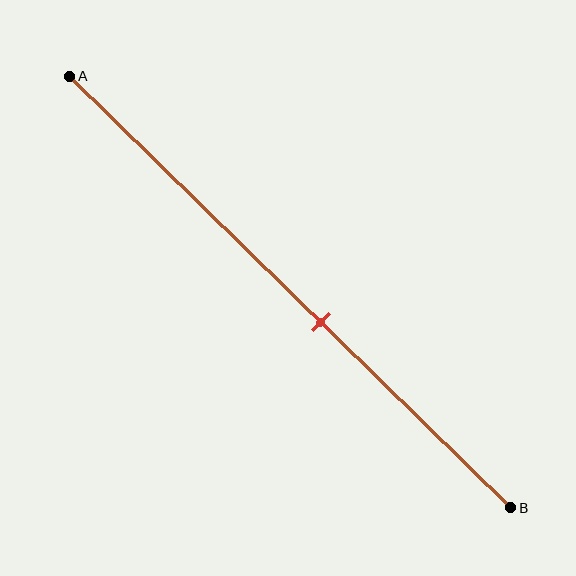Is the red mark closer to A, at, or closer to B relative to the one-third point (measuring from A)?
The red mark is closer to point B than the one-third point of segment AB.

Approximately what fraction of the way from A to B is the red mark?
The red mark is approximately 55% of the way from A to B.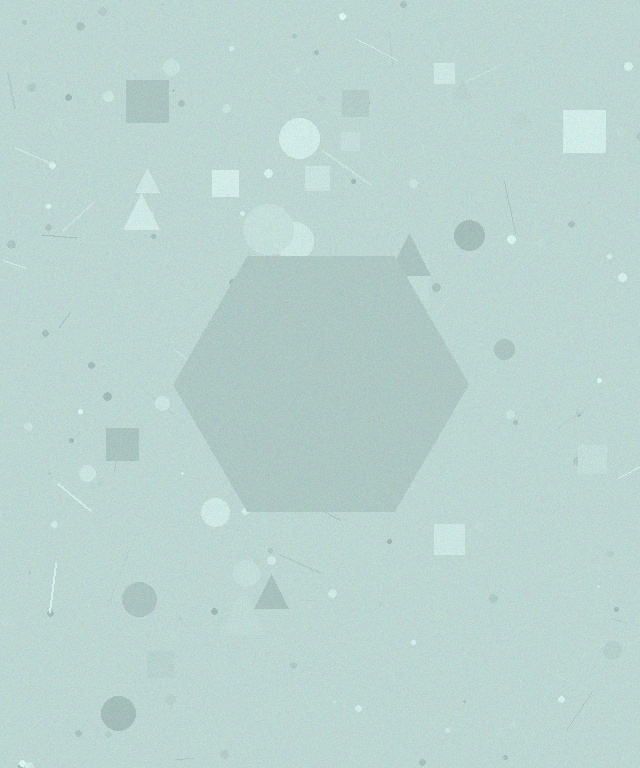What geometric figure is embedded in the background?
A hexagon is embedded in the background.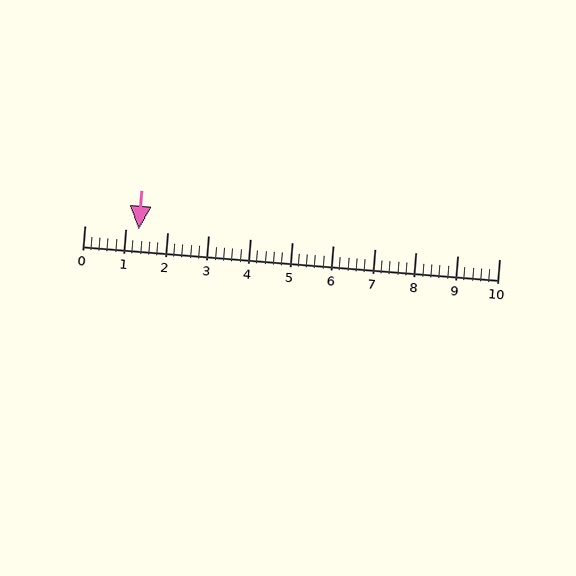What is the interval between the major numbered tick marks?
The major tick marks are spaced 1 units apart.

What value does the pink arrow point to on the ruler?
The pink arrow points to approximately 1.3.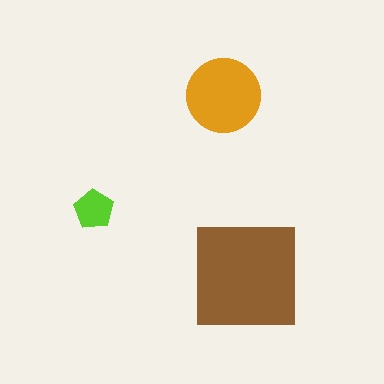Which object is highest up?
The orange circle is topmost.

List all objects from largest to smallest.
The brown square, the orange circle, the lime pentagon.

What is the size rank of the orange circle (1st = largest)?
2nd.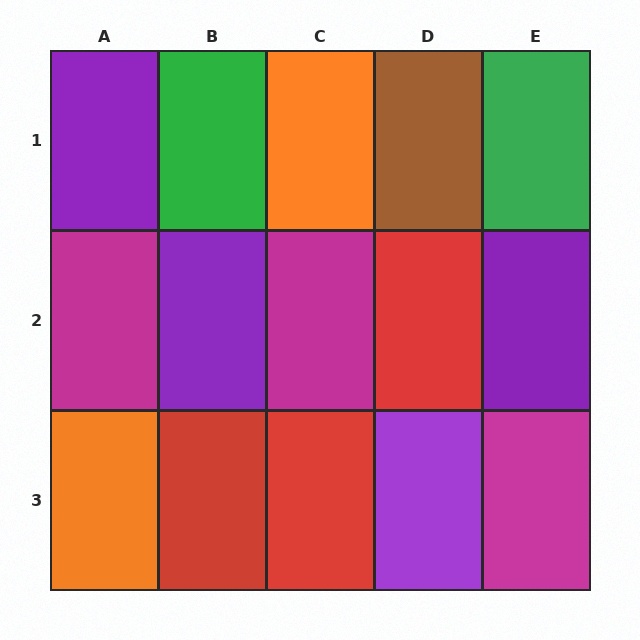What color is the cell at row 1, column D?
Brown.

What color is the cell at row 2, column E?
Purple.